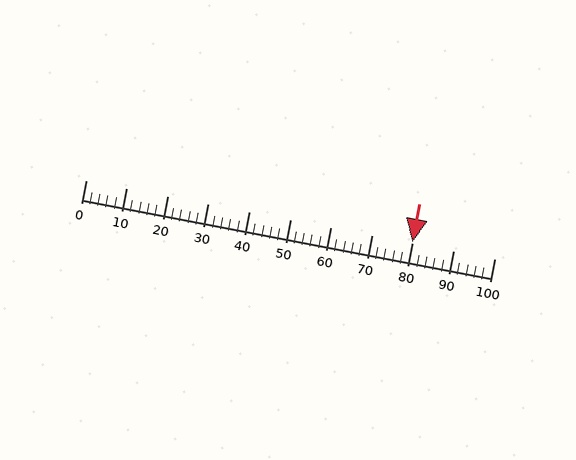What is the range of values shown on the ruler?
The ruler shows values from 0 to 100.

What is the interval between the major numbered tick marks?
The major tick marks are spaced 10 units apart.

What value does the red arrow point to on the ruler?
The red arrow points to approximately 80.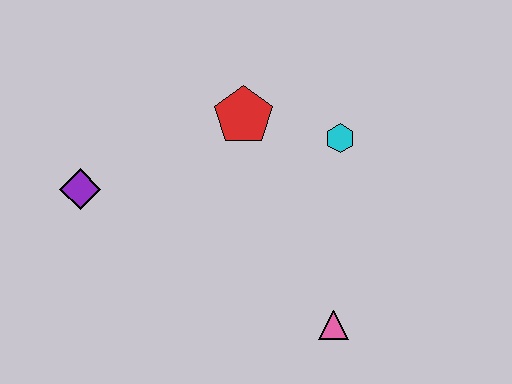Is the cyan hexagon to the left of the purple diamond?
No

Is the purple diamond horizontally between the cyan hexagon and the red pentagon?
No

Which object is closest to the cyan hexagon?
The red pentagon is closest to the cyan hexagon.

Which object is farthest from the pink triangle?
The purple diamond is farthest from the pink triangle.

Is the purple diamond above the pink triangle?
Yes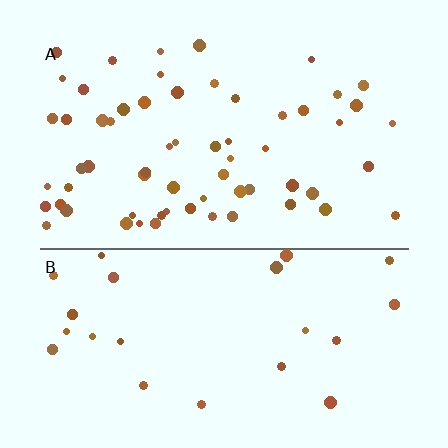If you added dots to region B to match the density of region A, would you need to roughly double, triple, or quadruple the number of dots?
Approximately triple.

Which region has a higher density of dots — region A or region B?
A (the top).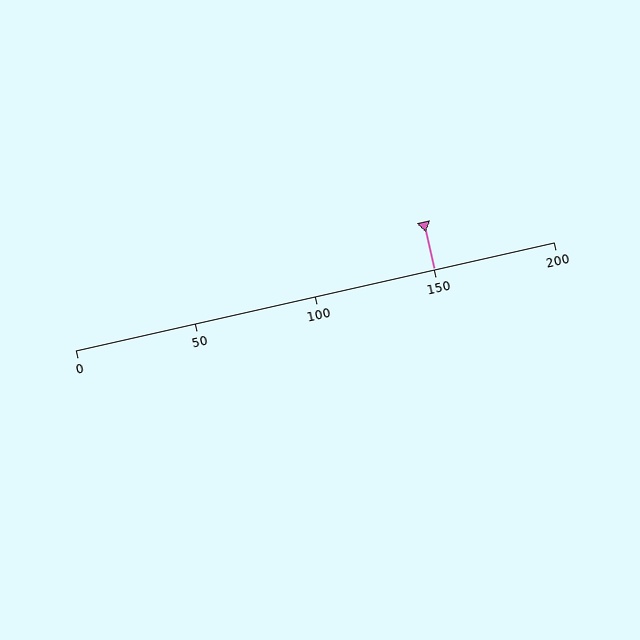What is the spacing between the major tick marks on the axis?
The major ticks are spaced 50 apart.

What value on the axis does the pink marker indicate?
The marker indicates approximately 150.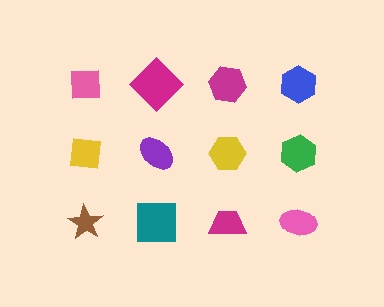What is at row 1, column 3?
A magenta hexagon.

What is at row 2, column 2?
A purple ellipse.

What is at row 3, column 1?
A brown star.